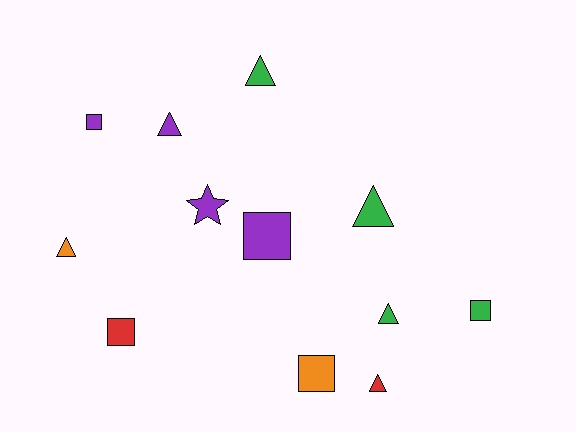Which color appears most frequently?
Green, with 4 objects.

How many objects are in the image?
There are 12 objects.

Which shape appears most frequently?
Triangle, with 6 objects.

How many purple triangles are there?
There is 1 purple triangle.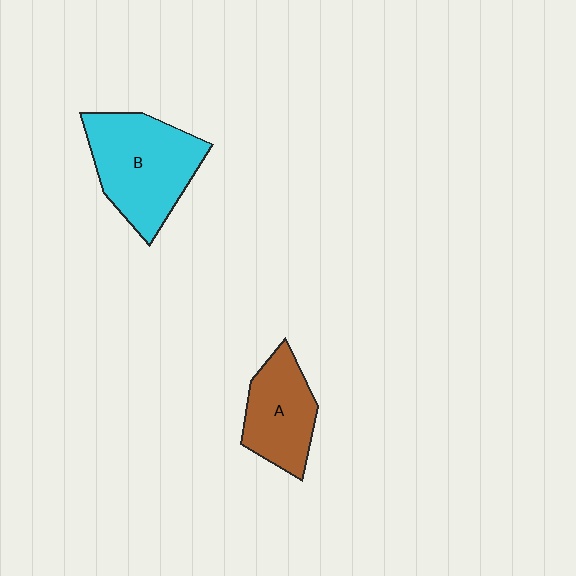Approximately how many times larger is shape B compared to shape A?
Approximately 1.5 times.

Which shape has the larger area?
Shape B (cyan).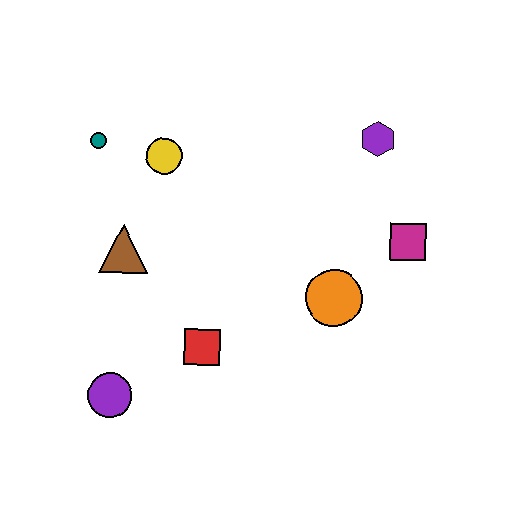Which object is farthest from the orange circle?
The teal circle is farthest from the orange circle.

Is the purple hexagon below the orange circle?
No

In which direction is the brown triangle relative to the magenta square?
The brown triangle is to the left of the magenta square.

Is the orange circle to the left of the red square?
No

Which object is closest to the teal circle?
The yellow circle is closest to the teal circle.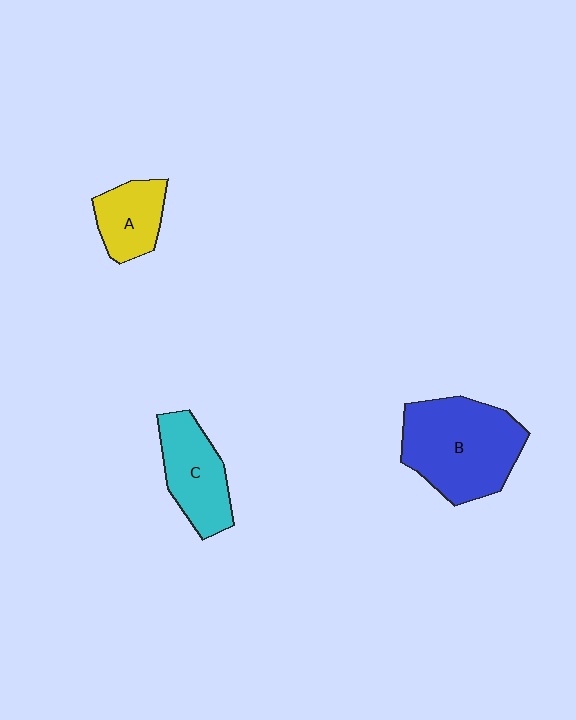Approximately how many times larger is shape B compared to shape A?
Approximately 2.2 times.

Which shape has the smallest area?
Shape A (yellow).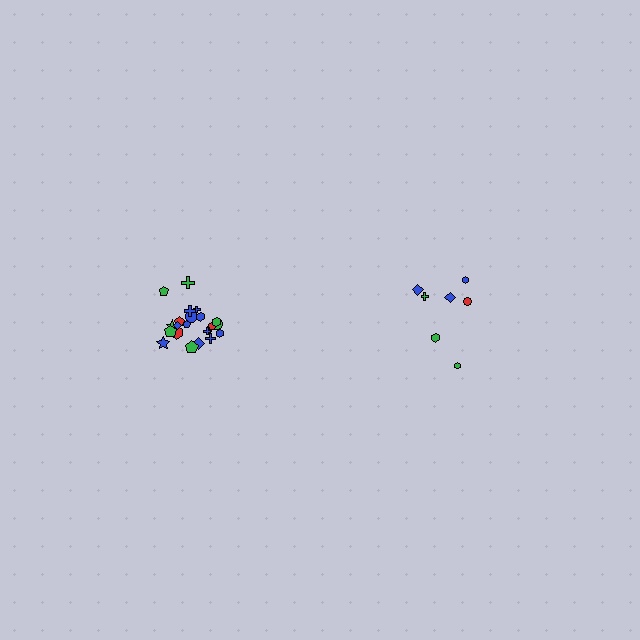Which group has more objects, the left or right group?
The left group.